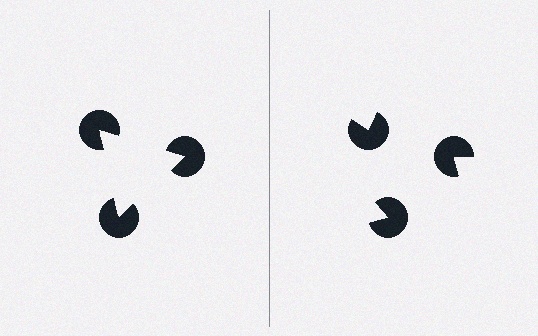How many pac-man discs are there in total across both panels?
6 — 3 on each side.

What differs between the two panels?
The pac-man discs are positioned identically on both sides; only the wedge orientations differ. On the left they align to a triangle; on the right they are misaligned.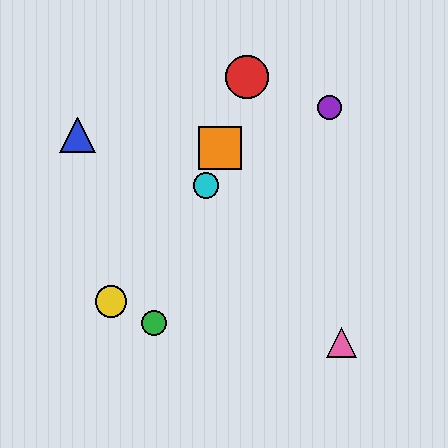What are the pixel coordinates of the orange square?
The orange square is at (220, 148).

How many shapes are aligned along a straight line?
4 shapes (the red circle, the green circle, the orange square, the cyan circle) are aligned along a straight line.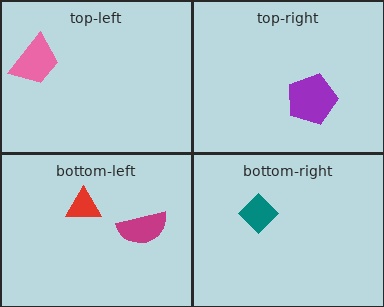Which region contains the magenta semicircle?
The bottom-left region.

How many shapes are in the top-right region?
1.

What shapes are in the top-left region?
The pink trapezoid.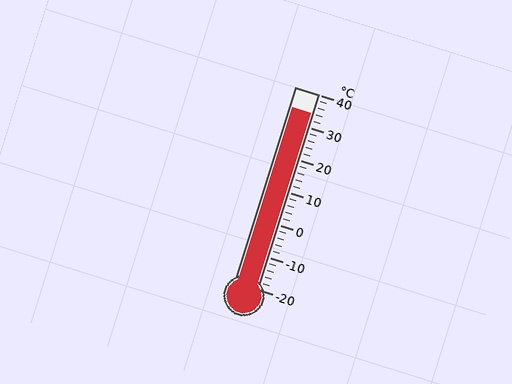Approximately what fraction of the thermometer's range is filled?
The thermometer is filled to approximately 90% of its range.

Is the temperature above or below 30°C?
The temperature is above 30°C.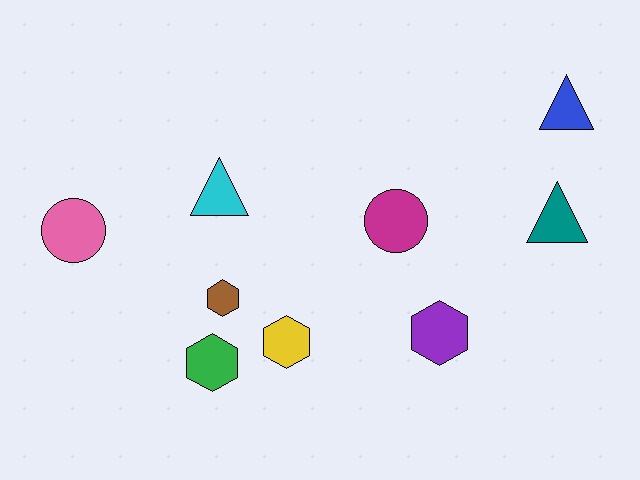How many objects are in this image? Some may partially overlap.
There are 9 objects.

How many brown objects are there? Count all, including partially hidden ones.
There is 1 brown object.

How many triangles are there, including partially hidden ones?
There are 3 triangles.